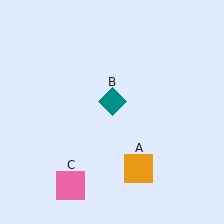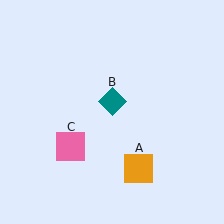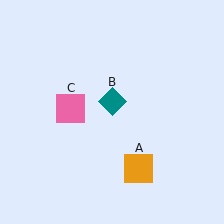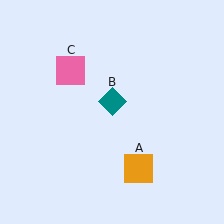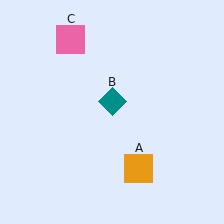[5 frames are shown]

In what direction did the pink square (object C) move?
The pink square (object C) moved up.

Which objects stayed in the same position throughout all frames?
Orange square (object A) and teal diamond (object B) remained stationary.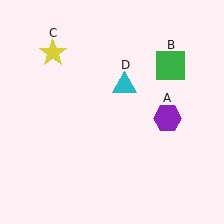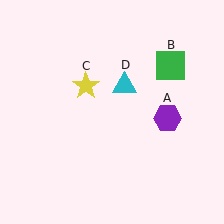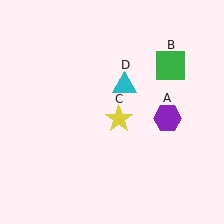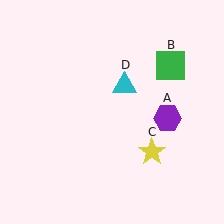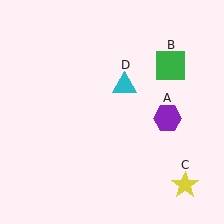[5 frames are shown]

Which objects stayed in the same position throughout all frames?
Purple hexagon (object A) and green square (object B) and cyan triangle (object D) remained stationary.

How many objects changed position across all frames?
1 object changed position: yellow star (object C).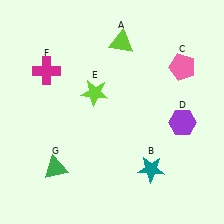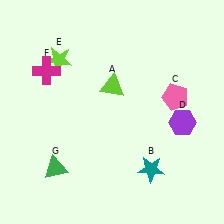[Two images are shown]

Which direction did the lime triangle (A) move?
The lime triangle (A) moved down.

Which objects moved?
The objects that moved are: the lime triangle (A), the pink pentagon (C), the lime star (E).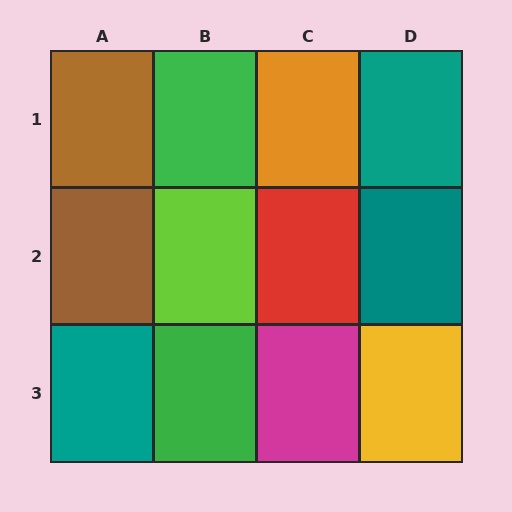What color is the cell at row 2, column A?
Brown.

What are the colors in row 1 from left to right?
Brown, green, orange, teal.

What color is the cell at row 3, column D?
Yellow.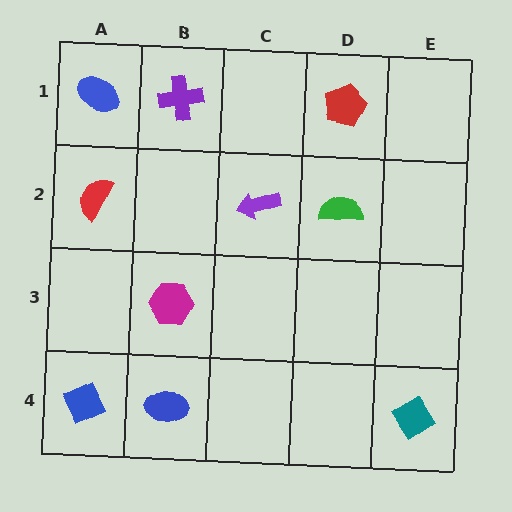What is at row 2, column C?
A purple arrow.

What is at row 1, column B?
A purple cross.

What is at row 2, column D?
A green semicircle.